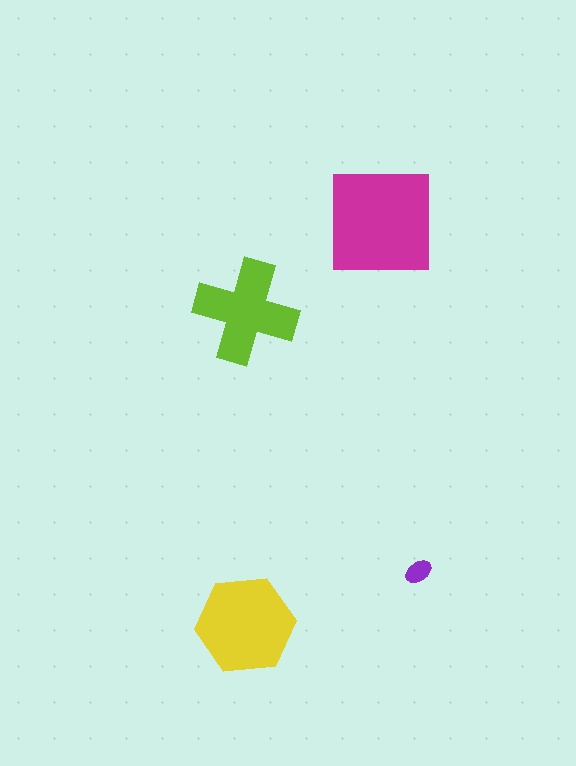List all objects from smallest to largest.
The purple ellipse, the lime cross, the yellow hexagon, the magenta square.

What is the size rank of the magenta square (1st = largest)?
1st.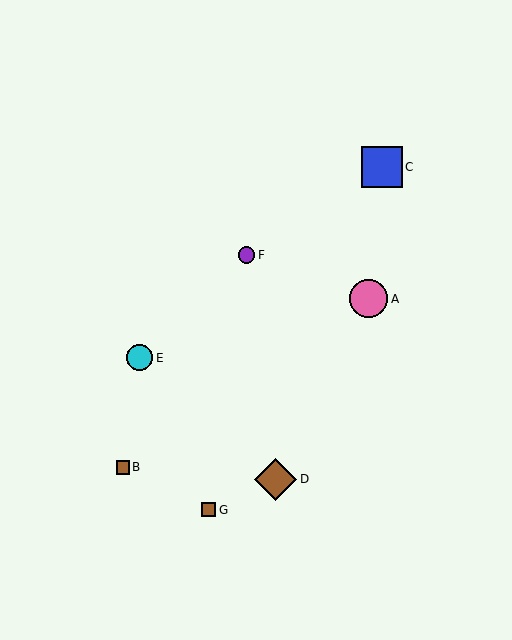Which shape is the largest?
The brown diamond (labeled D) is the largest.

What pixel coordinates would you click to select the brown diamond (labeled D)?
Click at (275, 480) to select the brown diamond D.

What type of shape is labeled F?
Shape F is a purple circle.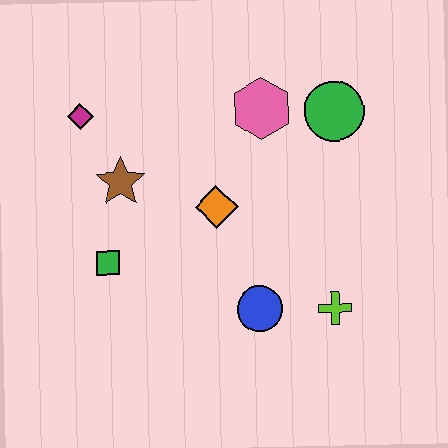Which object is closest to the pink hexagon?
The green circle is closest to the pink hexagon.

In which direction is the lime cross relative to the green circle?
The lime cross is below the green circle.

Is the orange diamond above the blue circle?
Yes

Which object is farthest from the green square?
The green circle is farthest from the green square.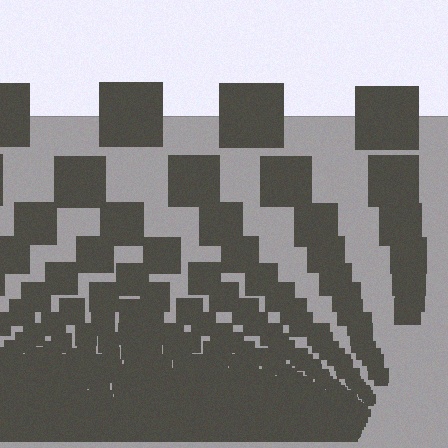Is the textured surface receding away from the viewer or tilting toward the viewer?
The surface appears to tilt toward the viewer. Texture elements get larger and sparser toward the top.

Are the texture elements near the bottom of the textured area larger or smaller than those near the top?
Smaller. The gradient is inverted — elements near the bottom are smaller and denser.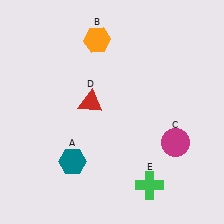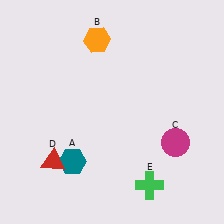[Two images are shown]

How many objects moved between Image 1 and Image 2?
1 object moved between the two images.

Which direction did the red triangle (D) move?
The red triangle (D) moved down.